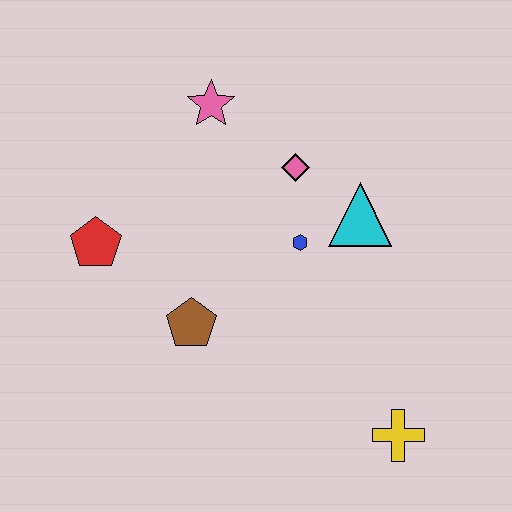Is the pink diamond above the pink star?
No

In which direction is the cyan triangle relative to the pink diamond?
The cyan triangle is to the right of the pink diamond.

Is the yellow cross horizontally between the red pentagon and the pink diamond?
No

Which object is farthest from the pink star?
The yellow cross is farthest from the pink star.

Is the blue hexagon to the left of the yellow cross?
Yes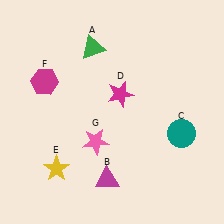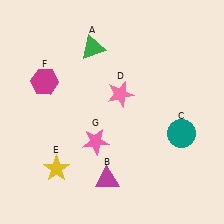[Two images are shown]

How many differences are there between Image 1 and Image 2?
There is 1 difference between the two images.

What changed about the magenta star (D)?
In Image 1, D is magenta. In Image 2, it changed to pink.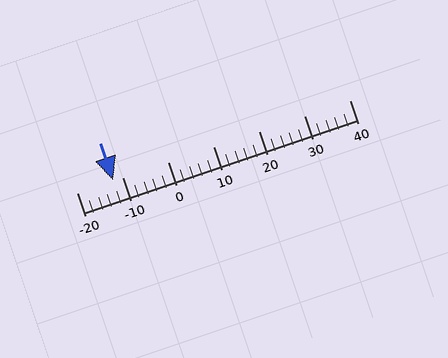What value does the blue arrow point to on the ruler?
The blue arrow points to approximately -12.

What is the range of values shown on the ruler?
The ruler shows values from -20 to 40.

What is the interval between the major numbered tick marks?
The major tick marks are spaced 10 units apart.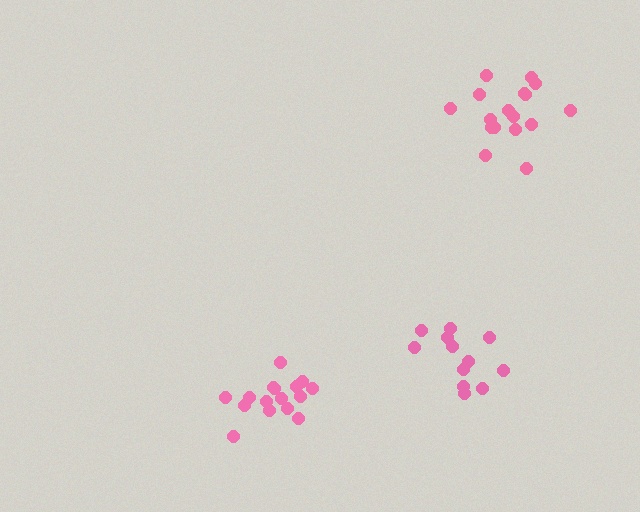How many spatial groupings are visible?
There are 3 spatial groupings.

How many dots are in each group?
Group 1: 16 dots, Group 2: 18 dots, Group 3: 12 dots (46 total).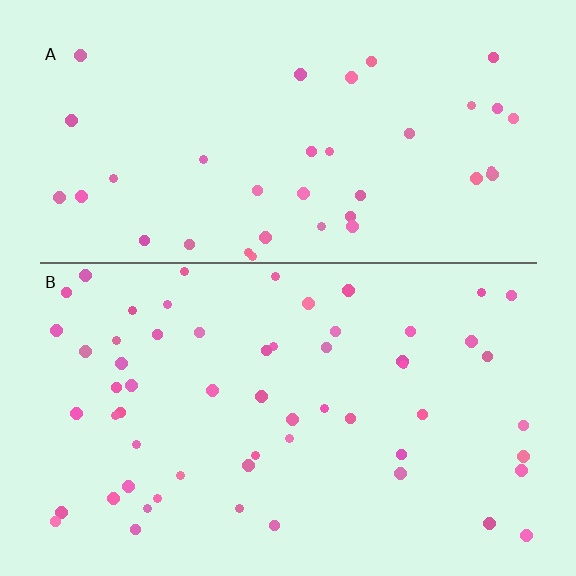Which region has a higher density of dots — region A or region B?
B (the bottom).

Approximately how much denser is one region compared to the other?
Approximately 1.5× — region B over region A.